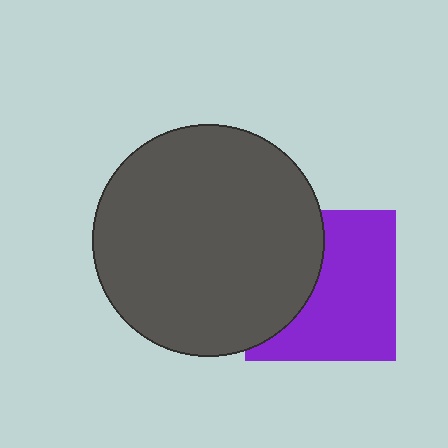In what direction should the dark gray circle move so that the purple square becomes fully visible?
The dark gray circle should move left. That is the shortest direction to clear the overlap and leave the purple square fully visible.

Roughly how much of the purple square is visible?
About half of it is visible (roughly 61%).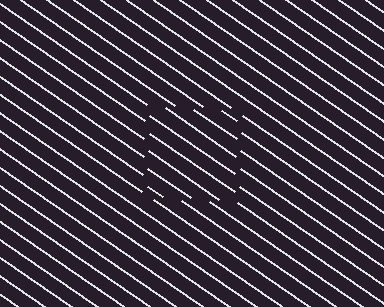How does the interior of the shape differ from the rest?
The interior of the shape contains the same grating, shifted by half a period — the contour is defined by the phase discontinuity where line-ends from the inner and outer gratings abut.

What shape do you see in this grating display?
An illusory square. The interior of the shape contains the same grating, shifted by half a period — the contour is defined by the phase discontinuity where line-ends from the inner and outer gratings abut.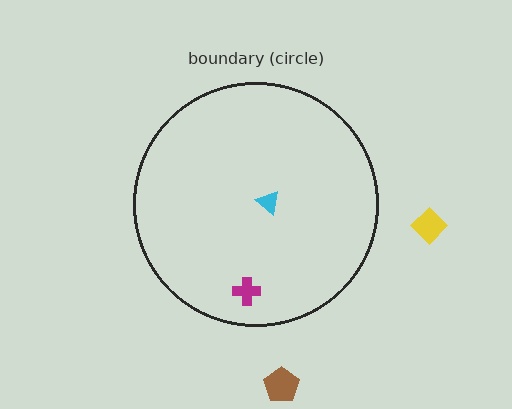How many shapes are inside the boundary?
2 inside, 2 outside.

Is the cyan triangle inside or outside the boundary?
Inside.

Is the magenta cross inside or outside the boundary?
Inside.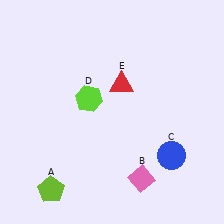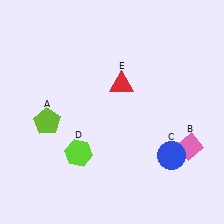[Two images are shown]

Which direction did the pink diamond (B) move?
The pink diamond (B) moved right.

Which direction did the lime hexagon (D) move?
The lime hexagon (D) moved down.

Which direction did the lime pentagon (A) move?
The lime pentagon (A) moved up.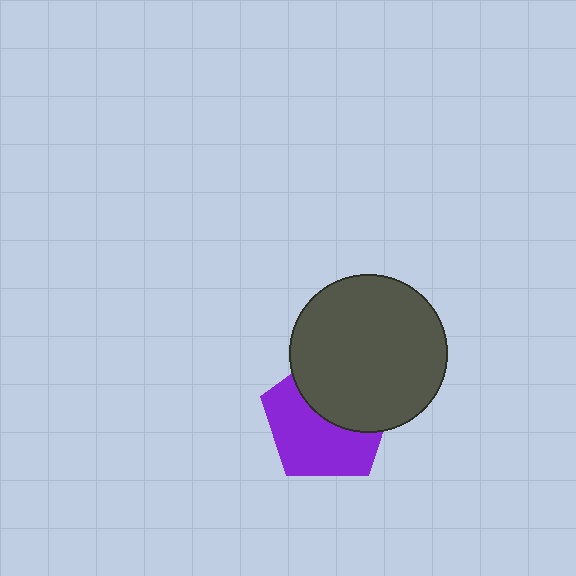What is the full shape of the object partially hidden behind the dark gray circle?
The partially hidden object is a purple pentagon.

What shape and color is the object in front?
The object in front is a dark gray circle.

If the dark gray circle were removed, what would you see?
You would see the complete purple pentagon.